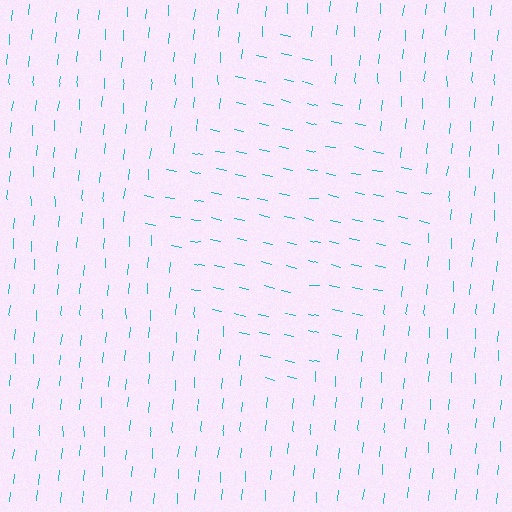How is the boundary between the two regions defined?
The boundary is defined purely by a change in line orientation (approximately 83 degrees difference). All lines are the same color and thickness.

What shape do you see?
I see a diamond.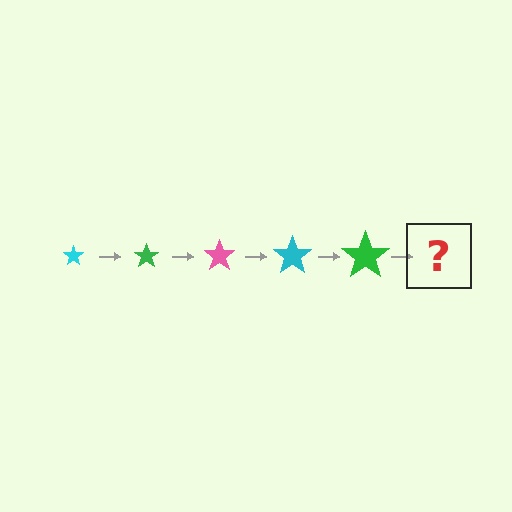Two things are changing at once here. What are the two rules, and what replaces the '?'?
The two rules are that the star grows larger each step and the color cycles through cyan, green, and pink. The '?' should be a pink star, larger than the previous one.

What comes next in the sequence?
The next element should be a pink star, larger than the previous one.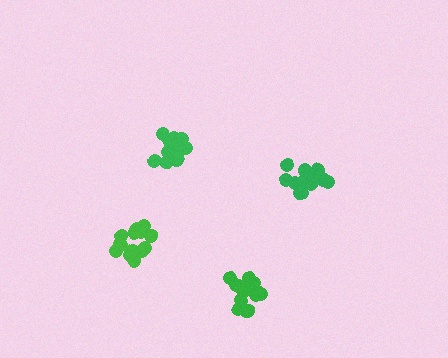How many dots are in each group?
Group 1: 14 dots, Group 2: 13 dots, Group 3: 15 dots, Group 4: 15 dots (57 total).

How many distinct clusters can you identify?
There are 4 distinct clusters.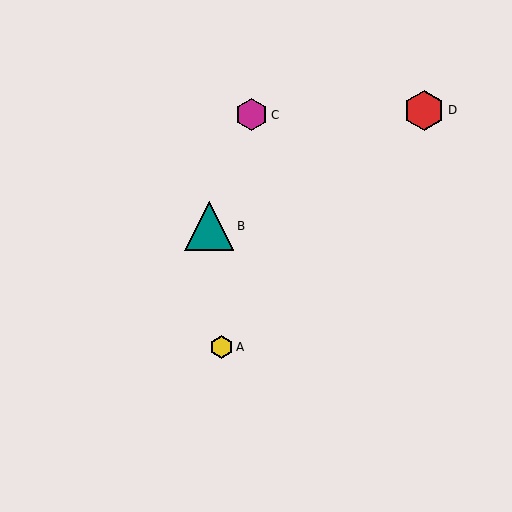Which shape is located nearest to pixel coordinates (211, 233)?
The teal triangle (labeled B) at (209, 226) is nearest to that location.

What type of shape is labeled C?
Shape C is a magenta hexagon.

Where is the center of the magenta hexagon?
The center of the magenta hexagon is at (252, 115).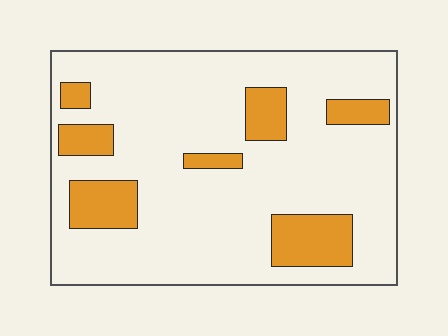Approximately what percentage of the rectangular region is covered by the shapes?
Approximately 20%.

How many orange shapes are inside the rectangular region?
7.